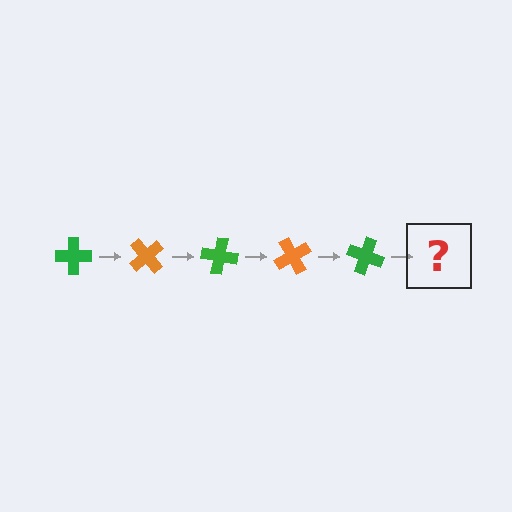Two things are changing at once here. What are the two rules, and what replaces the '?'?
The two rules are that it rotates 50 degrees each step and the color cycles through green and orange. The '?' should be an orange cross, rotated 250 degrees from the start.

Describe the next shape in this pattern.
It should be an orange cross, rotated 250 degrees from the start.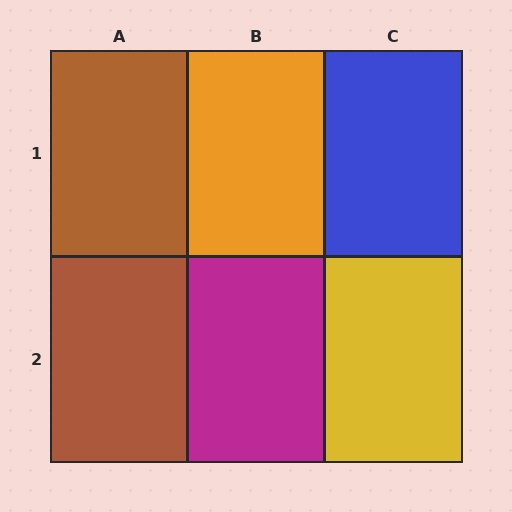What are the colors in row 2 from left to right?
Brown, magenta, yellow.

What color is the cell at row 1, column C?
Blue.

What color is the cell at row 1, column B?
Orange.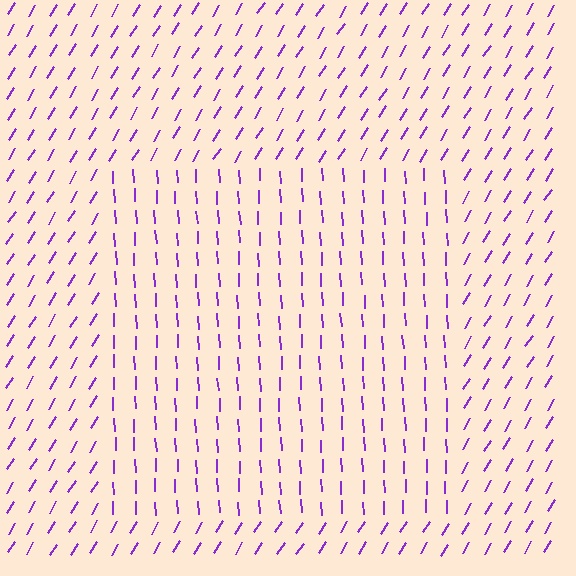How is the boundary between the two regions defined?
The boundary is defined purely by a change in line orientation (approximately 34 degrees difference). All lines are the same color and thickness.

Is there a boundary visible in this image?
Yes, there is a texture boundary formed by a change in line orientation.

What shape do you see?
I see a rectangle.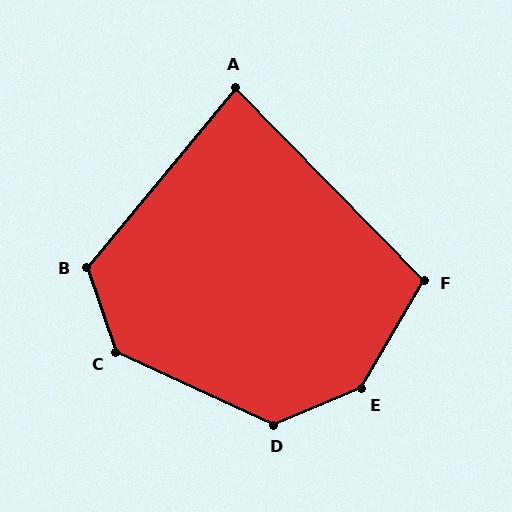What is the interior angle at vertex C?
Approximately 134 degrees (obtuse).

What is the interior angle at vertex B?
Approximately 121 degrees (obtuse).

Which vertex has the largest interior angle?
E, at approximately 142 degrees.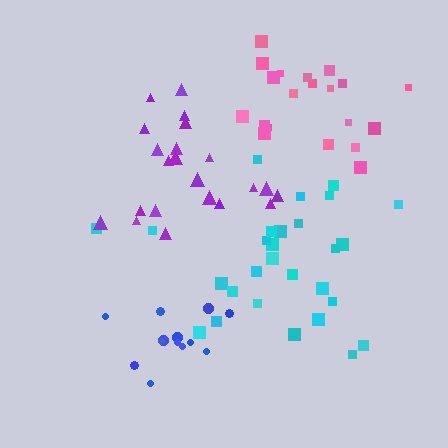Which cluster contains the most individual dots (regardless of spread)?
Cyan (29).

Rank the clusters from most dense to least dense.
pink, blue, purple, cyan.